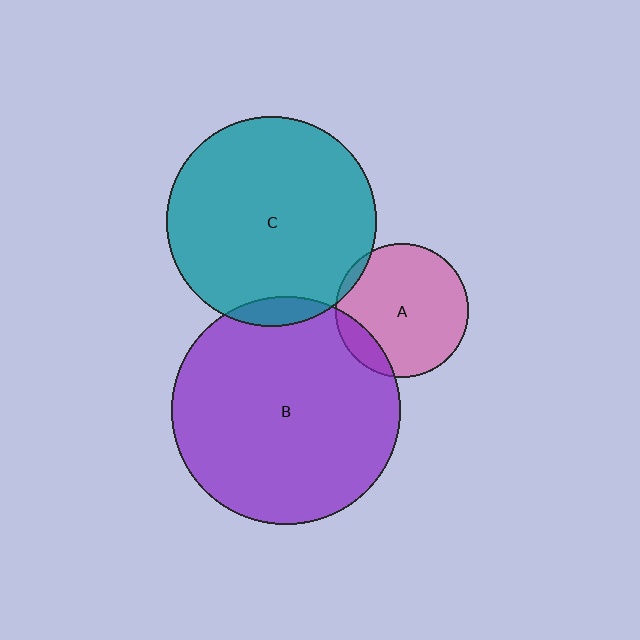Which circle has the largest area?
Circle B (purple).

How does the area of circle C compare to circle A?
Approximately 2.5 times.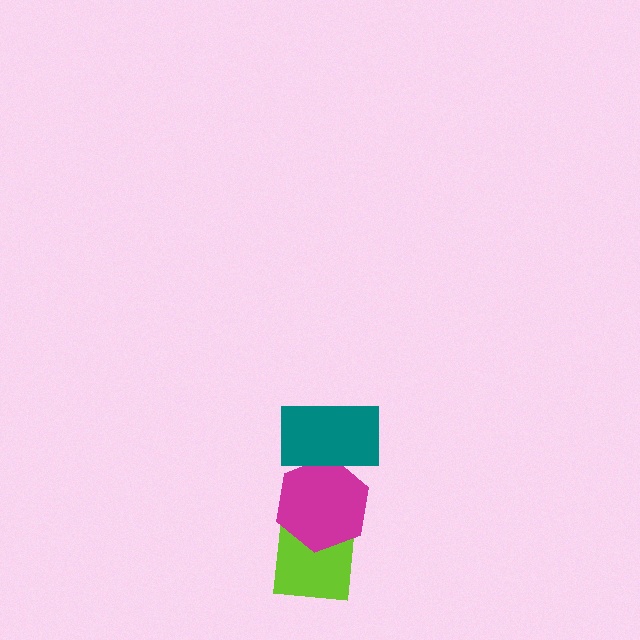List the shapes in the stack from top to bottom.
From top to bottom: the teal rectangle, the magenta hexagon, the lime square.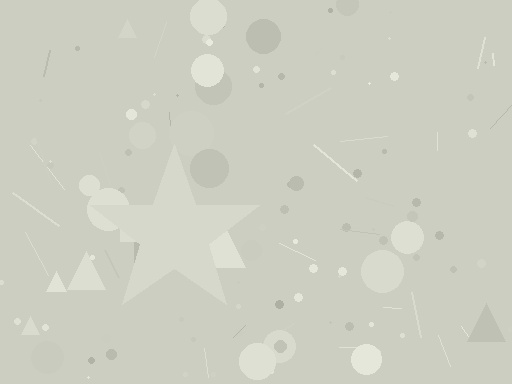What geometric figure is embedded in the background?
A star is embedded in the background.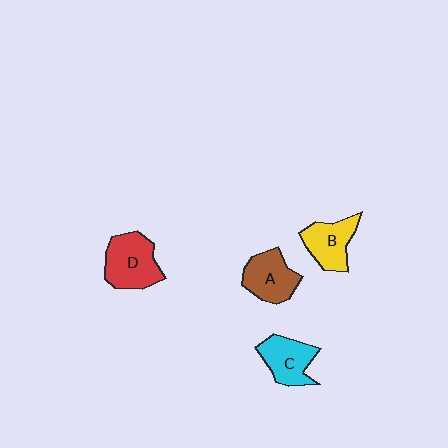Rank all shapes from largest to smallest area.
From largest to smallest: D (red), A (brown), C (cyan), B (yellow).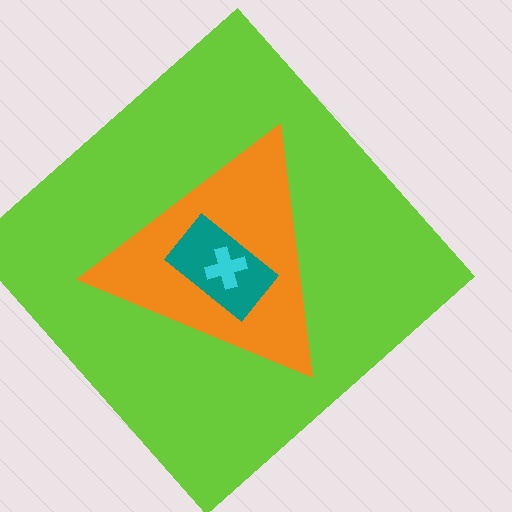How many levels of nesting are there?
4.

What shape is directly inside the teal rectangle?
The cyan cross.